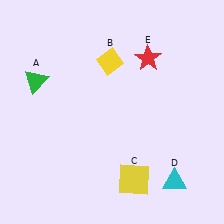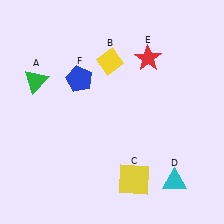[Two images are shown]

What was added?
A blue pentagon (F) was added in Image 2.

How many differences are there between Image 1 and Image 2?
There is 1 difference between the two images.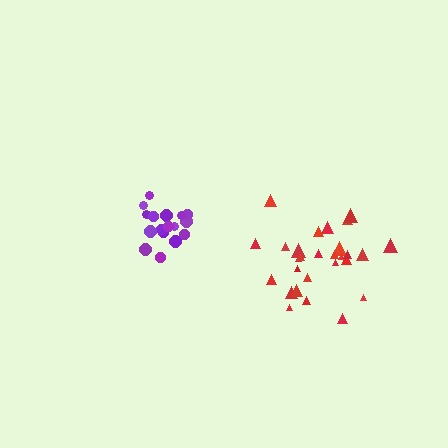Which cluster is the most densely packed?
Purple.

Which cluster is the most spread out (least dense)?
Red.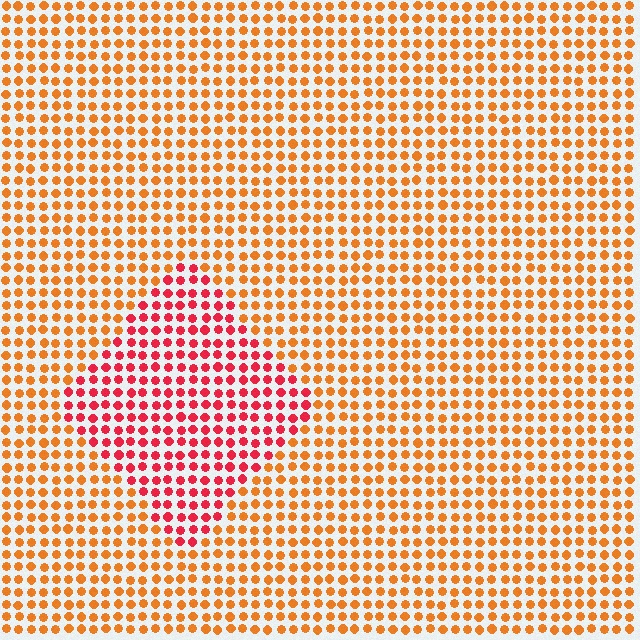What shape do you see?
I see a diamond.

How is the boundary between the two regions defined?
The boundary is defined purely by a slight shift in hue (about 37 degrees). Spacing, size, and orientation are identical on both sides.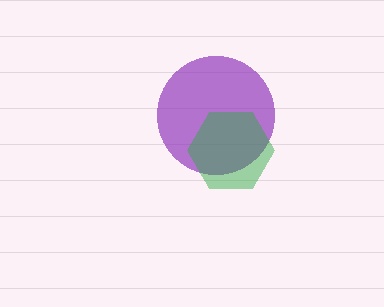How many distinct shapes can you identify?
There are 2 distinct shapes: a purple circle, a green hexagon.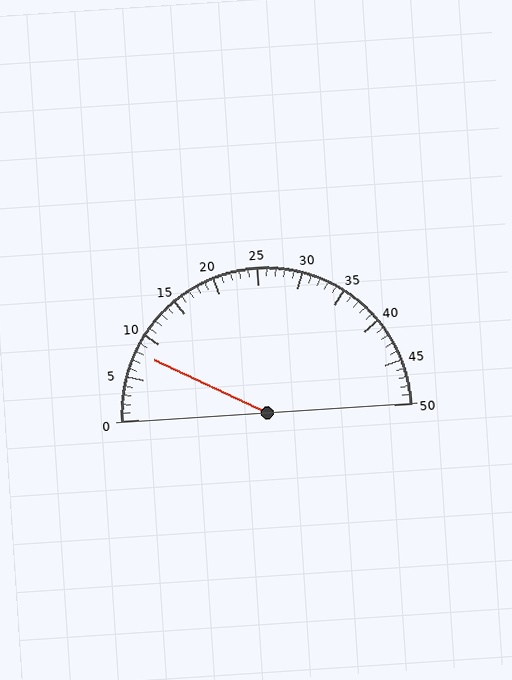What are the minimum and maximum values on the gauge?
The gauge ranges from 0 to 50.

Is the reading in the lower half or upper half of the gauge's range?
The reading is in the lower half of the range (0 to 50).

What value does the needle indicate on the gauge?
The needle indicates approximately 8.